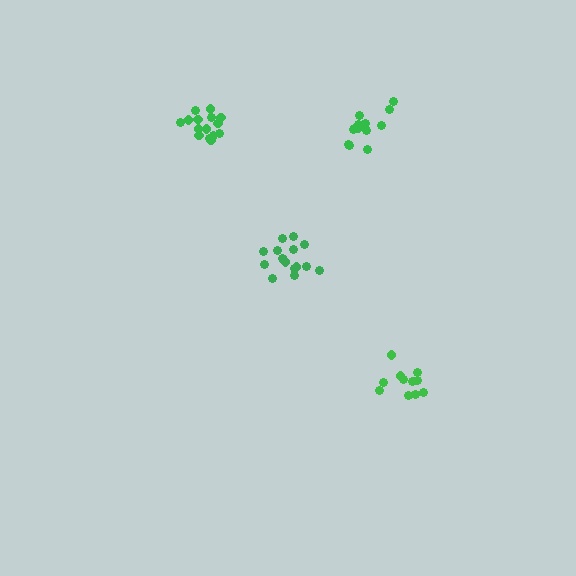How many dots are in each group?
Group 1: 13 dots, Group 2: 16 dots, Group 3: 11 dots, Group 4: 15 dots (55 total).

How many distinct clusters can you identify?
There are 4 distinct clusters.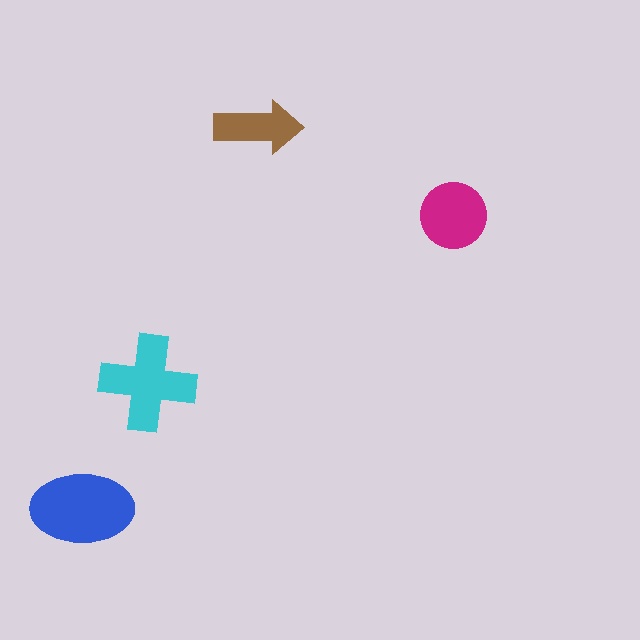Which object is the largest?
The blue ellipse.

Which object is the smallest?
The brown arrow.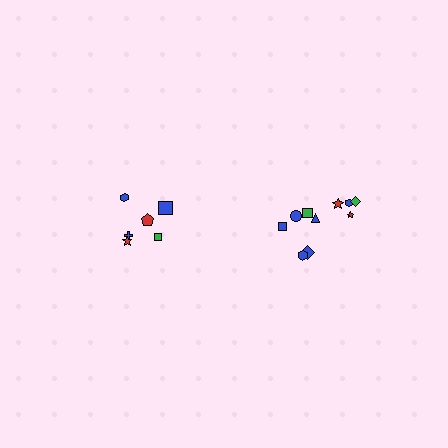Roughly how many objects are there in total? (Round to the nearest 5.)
Roughly 15 objects in total.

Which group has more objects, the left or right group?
The right group.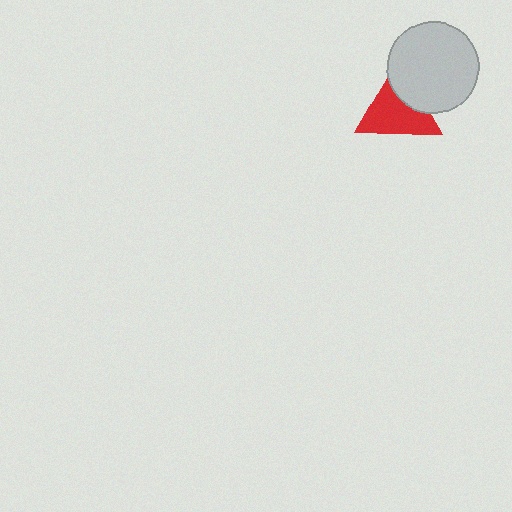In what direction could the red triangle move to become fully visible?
The red triangle could move toward the lower-left. That would shift it out from behind the light gray circle entirely.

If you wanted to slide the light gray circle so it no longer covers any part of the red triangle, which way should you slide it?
Slide it toward the upper-right — that is the most direct way to separate the two shapes.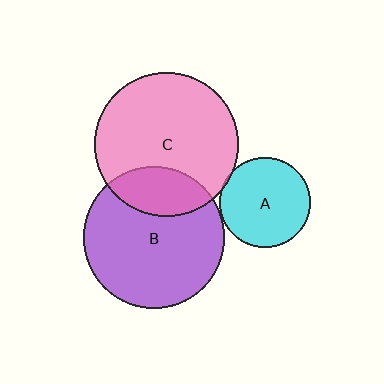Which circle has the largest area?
Circle C (pink).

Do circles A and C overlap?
Yes.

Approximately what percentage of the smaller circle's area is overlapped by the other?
Approximately 5%.